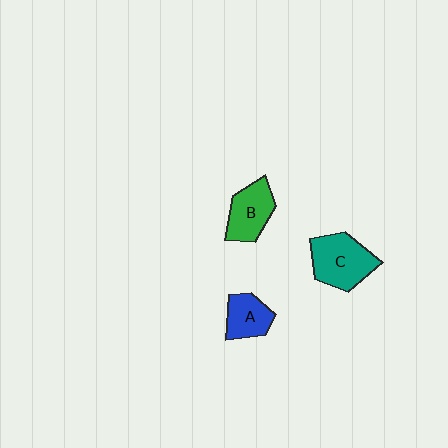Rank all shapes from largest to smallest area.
From largest to smallest: C (teal), B (green), A (blue).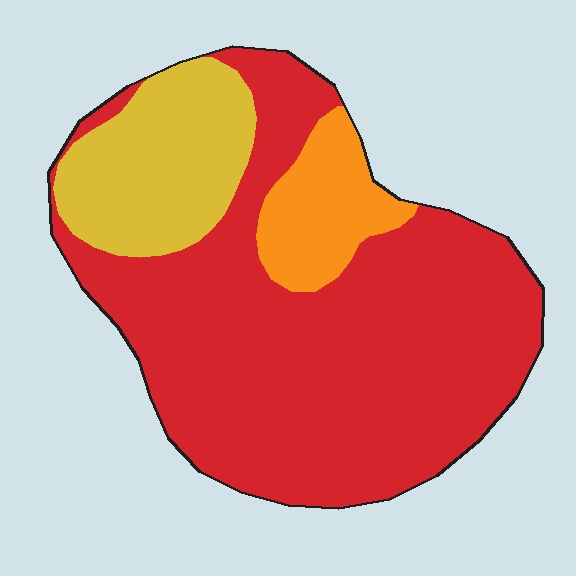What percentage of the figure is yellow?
Yellow covers 19% of the figure.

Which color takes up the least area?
Orange, at roughly 10%.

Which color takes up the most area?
Red, at roughly 70%.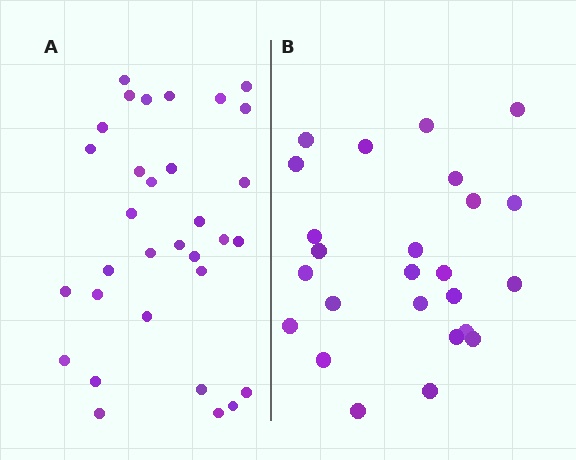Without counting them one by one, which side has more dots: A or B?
Region A (the left region) has more dots.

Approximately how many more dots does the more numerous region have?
Region A has roughly 8 or so more dots than region B.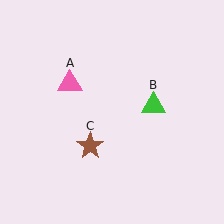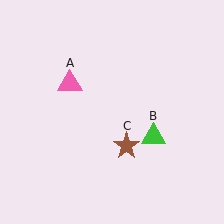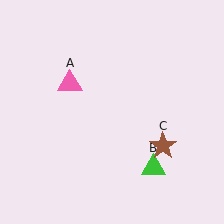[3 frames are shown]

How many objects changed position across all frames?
2 objects changed position: green triangle (object B), brown star (object C).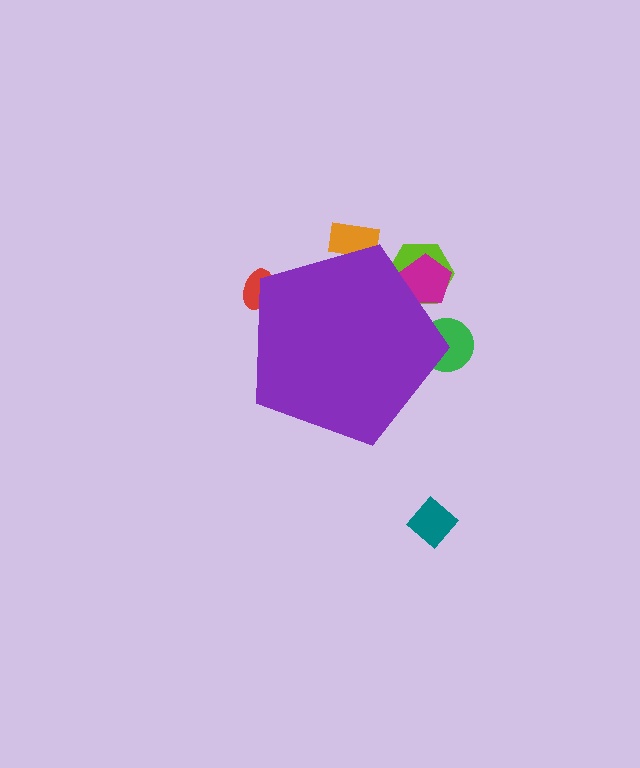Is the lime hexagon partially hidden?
Yes, the lime hexagon is partially hidden behind the purple pentagon.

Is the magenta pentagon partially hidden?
Yes, the magenta pentagon is partially hidden behind the purple pentagon.